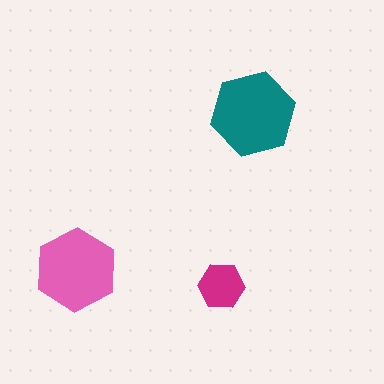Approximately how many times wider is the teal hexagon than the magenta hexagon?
About 2 times wider.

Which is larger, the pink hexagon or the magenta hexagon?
The pink one.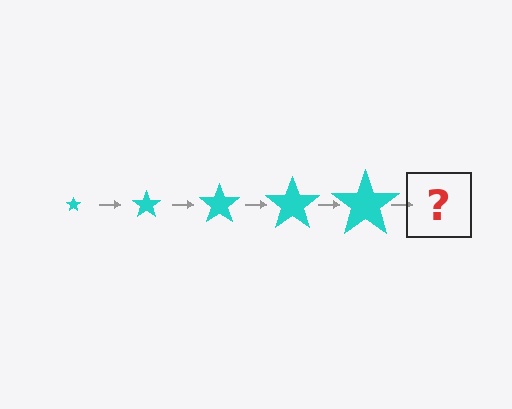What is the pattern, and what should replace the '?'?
The pattern is that the star gets progressively larger each step. The '?' should be a cyan star, larger than the previous one.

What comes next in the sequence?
The next element should be a cyan star, larger than the previous one.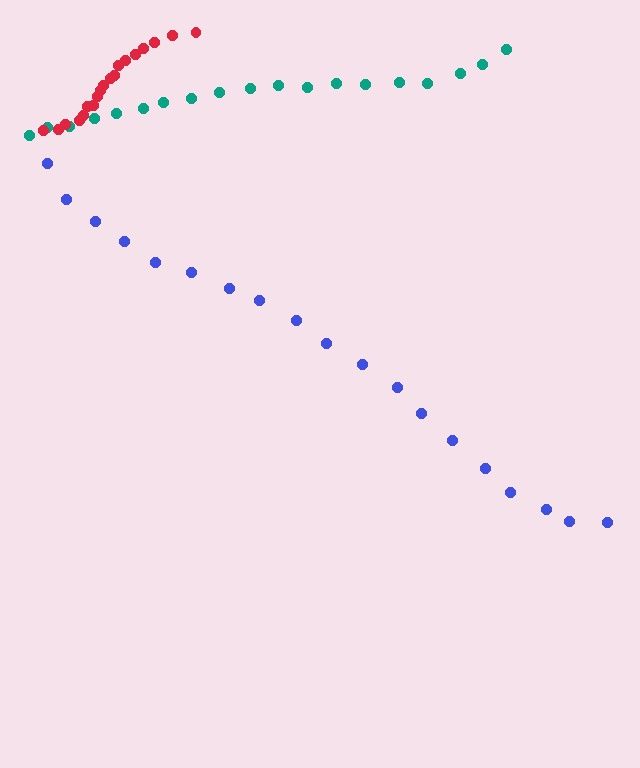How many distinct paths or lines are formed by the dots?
There are 3 distinct paths.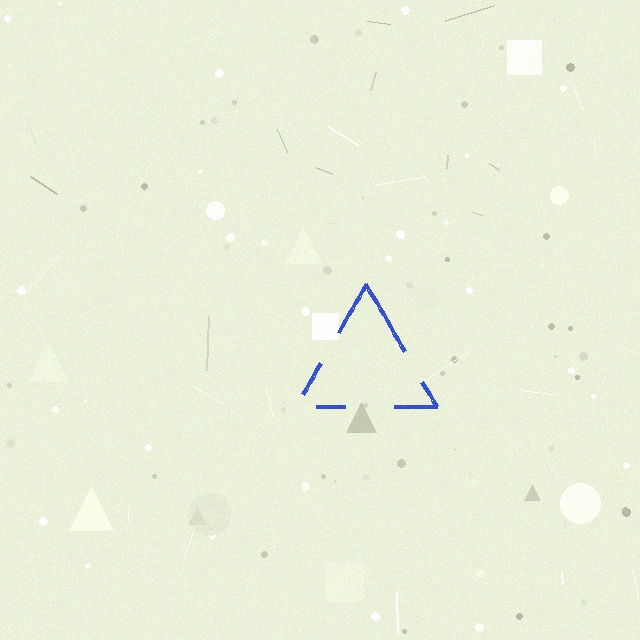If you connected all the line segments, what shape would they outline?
They would outline a triangle.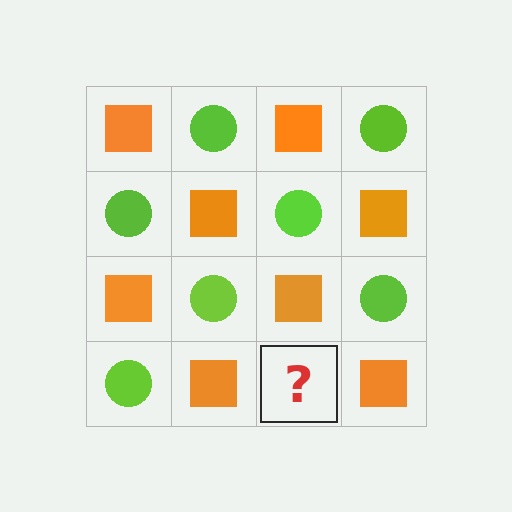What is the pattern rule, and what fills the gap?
The rule is that it alternates orange square and lime circle in a checkerboard pattern. The gap should be filled with a lime circle.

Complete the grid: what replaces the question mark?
The question mark should be replaced with a lime circle.